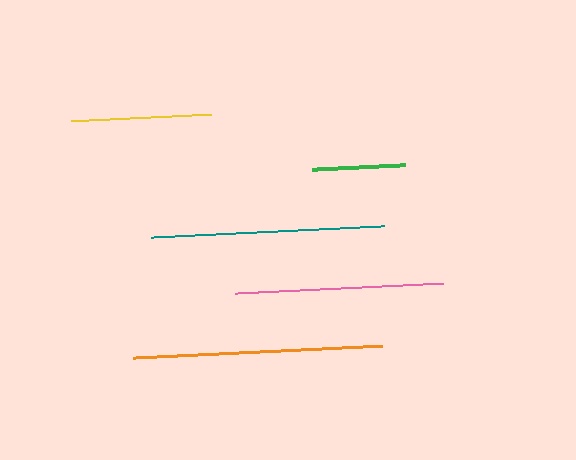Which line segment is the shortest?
The green line is the shortest at approximately 93 pixels.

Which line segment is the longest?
The orange line is the longest at approximately 248 pixels.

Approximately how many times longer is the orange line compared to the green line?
The orange line is approximately 2.7 times the length of the green line.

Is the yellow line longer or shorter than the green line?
The yellow line is longer than the green line.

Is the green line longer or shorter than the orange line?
The orange line is longer than the green line.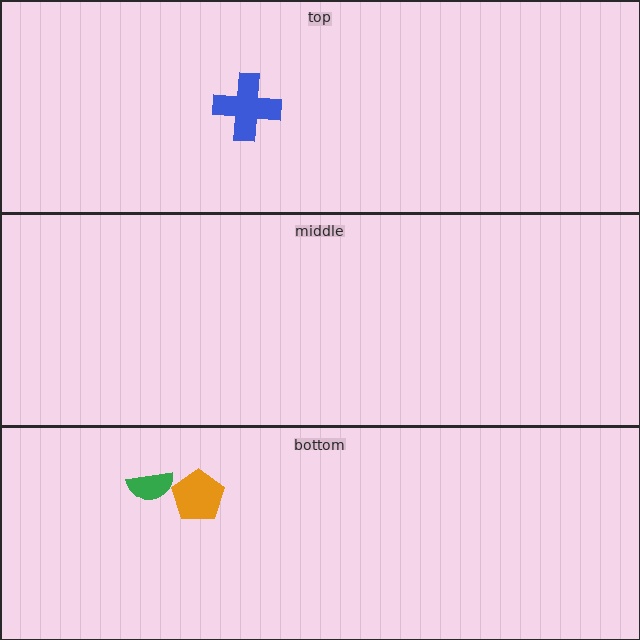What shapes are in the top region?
The blue cross.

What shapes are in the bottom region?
The orange pentagon, the green semicircle.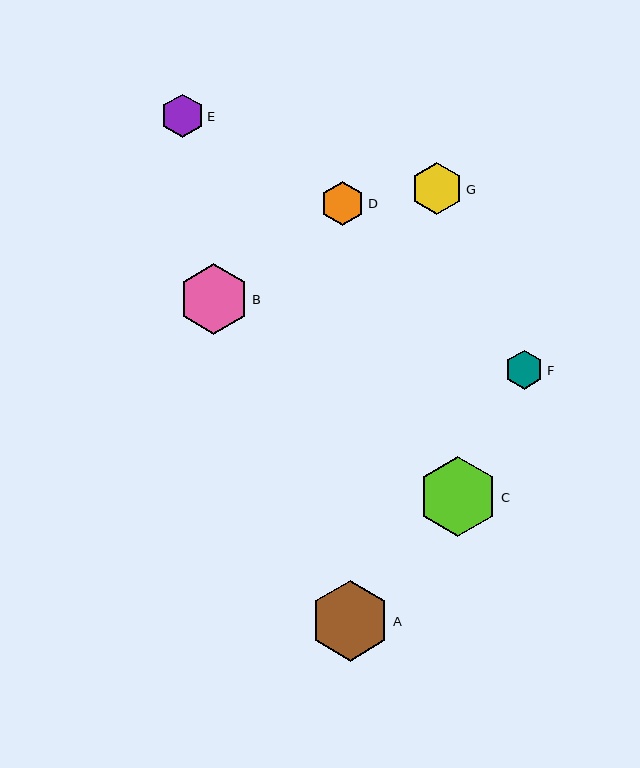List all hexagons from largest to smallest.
From largest to smallest: A, C, B, G, D, E, F.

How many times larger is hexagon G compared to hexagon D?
Hexagon G is approximately 1.2 times the size of hexagon D.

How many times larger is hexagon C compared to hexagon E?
Hexagon C is approximately 1.8 times the size of hexagon E.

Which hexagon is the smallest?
Hexagon F is the smallest with a size of approximately 39 pixels.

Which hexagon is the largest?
Hexagon A is the largest with a size of approximately 81 pixels.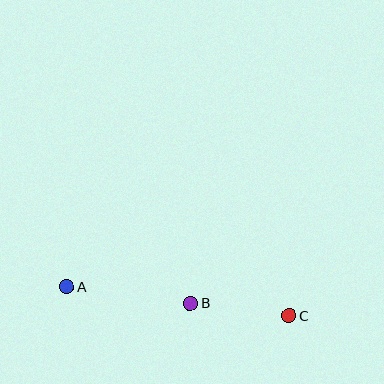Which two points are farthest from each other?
Points A and C are farthest from each other.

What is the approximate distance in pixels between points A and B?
The distance between A and B is approximately 125 pixels.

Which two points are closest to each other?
Points B and C are closest to each other.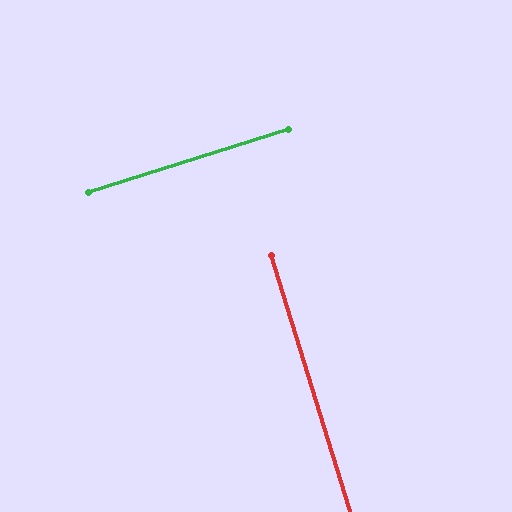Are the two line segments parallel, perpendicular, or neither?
Perpendicular — they meet at approximately 89°.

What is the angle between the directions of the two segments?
Approximately 89 degrees.